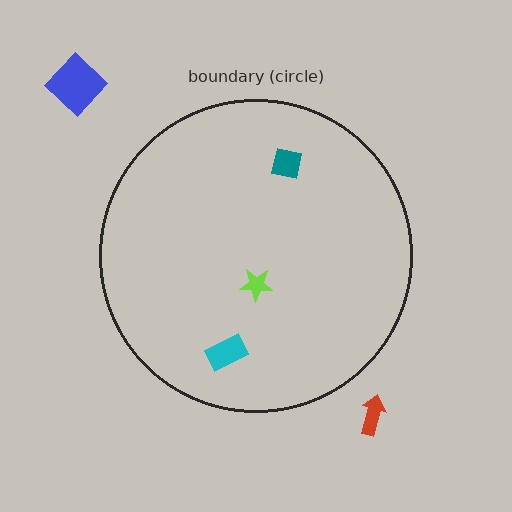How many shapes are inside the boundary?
3 inside, 2 outside.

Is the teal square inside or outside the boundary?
Inside.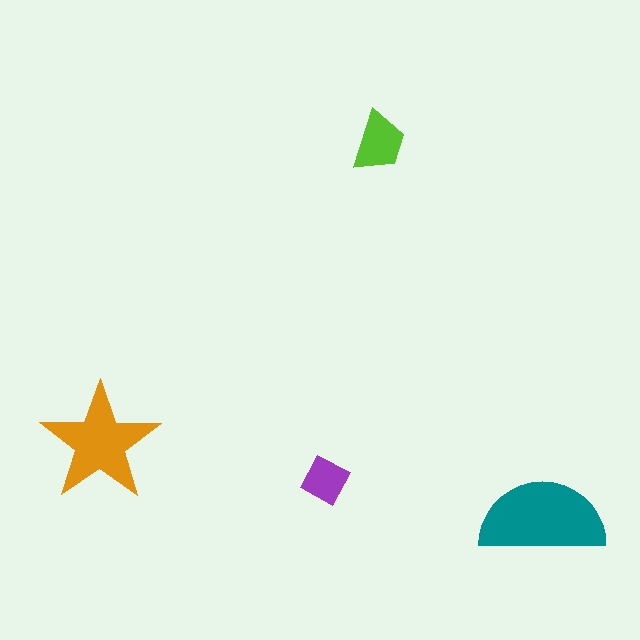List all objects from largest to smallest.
The teal semicircle, the orange star, the lime trapezoid, the purple diamond.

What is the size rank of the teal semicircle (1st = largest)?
1st.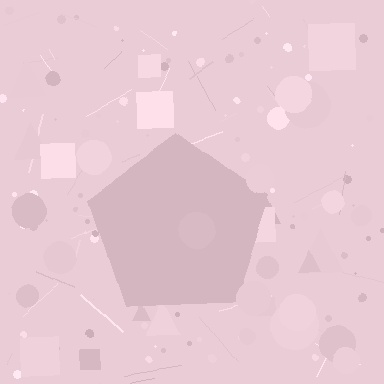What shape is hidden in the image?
A pentagon is hidden in the image.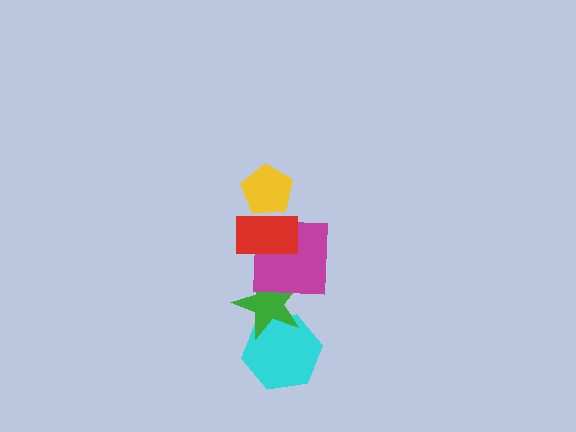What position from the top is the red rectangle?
The red rectangle is 2nd from the top.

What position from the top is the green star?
The green star is 4th from the top.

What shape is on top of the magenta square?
The red rectangle is on top of the magenta square.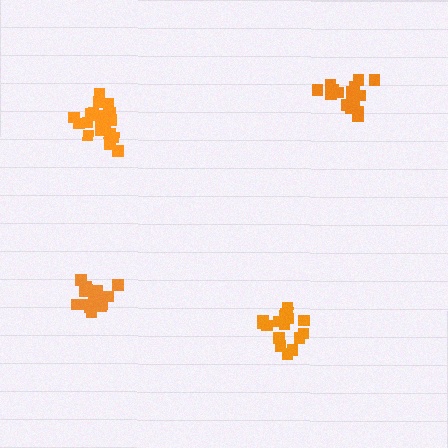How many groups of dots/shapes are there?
There are 4 groups.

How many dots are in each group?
Group 1: 18 dots, Group 2: 20 dots, Group 3: 16 dots, Group 4: 16 dots (70 total).